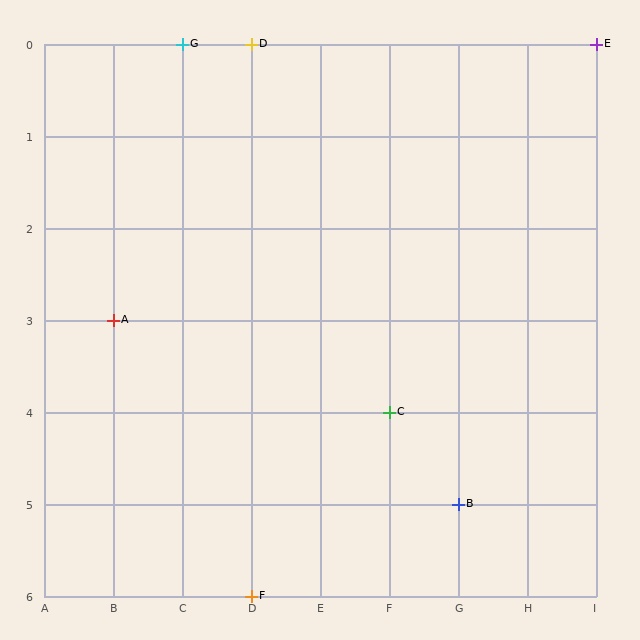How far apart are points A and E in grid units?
Points A and E are 7 columns and 3 rows apart (about 7.6 grid units diagonally).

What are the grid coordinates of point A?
Point A is at grid coordinates (B, 3).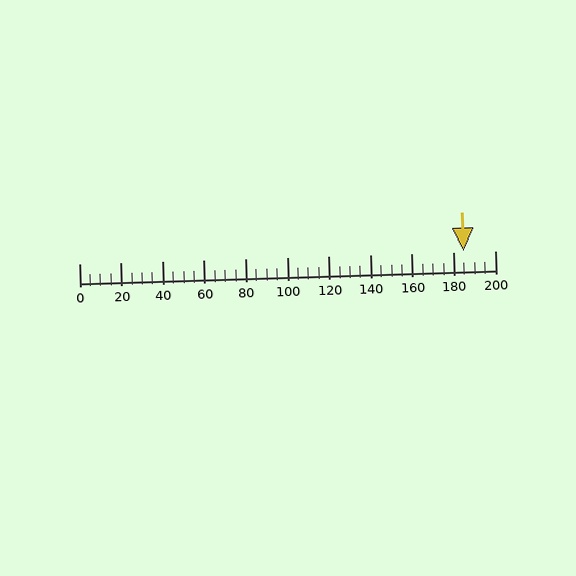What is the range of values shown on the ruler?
The ruler shows values from 0 to 200.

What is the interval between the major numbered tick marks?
The major tick marks are spaced 20 units apart.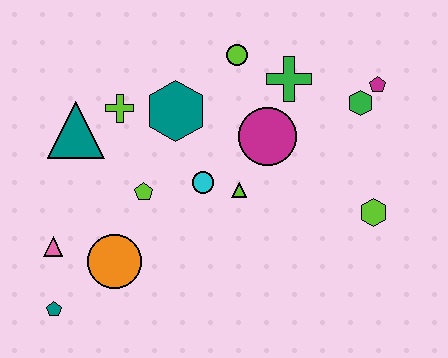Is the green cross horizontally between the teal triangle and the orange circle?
No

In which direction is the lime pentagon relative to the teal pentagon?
The lime pentagon is above the teal pentagon.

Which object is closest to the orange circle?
The pink triangle is closest to the orange circle.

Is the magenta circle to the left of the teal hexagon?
No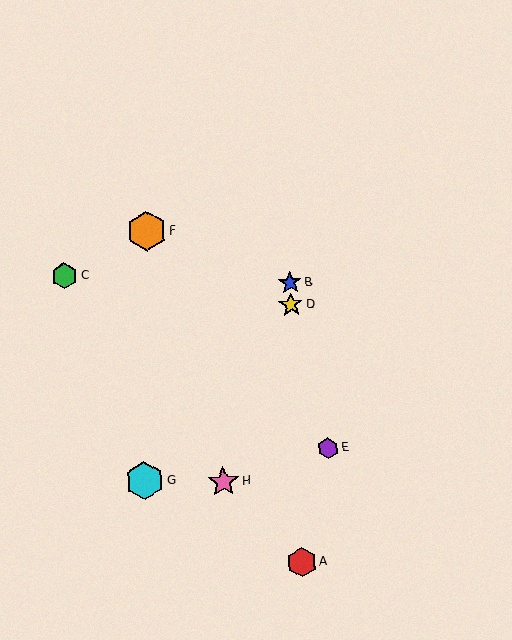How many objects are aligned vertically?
3 objects (A, B, D) are aligned vertically.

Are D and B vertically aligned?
Yes, both are at x≈291.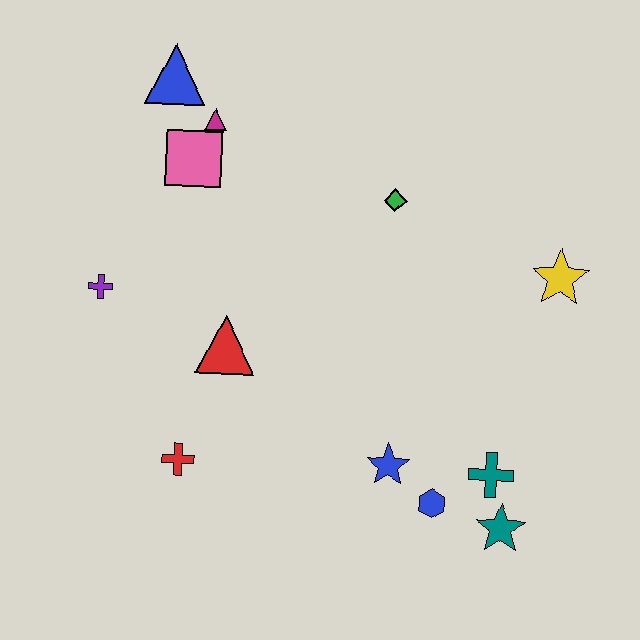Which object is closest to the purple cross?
The red triangle is closest to the purple cross.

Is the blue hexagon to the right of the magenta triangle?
Yes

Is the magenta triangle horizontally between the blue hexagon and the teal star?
No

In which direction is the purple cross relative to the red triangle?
The purple cross is to the left of the red triangle.